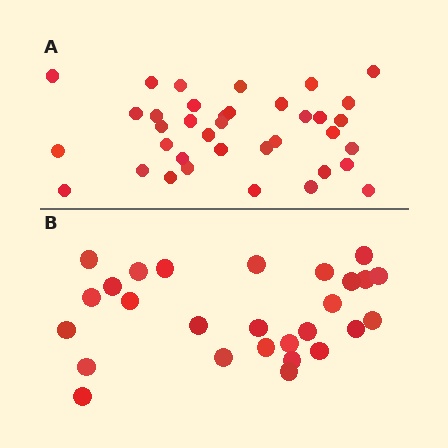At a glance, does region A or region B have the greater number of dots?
Region A (the top region) has more dots.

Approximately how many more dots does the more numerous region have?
Region A has roughly 10 or so more dots than region B.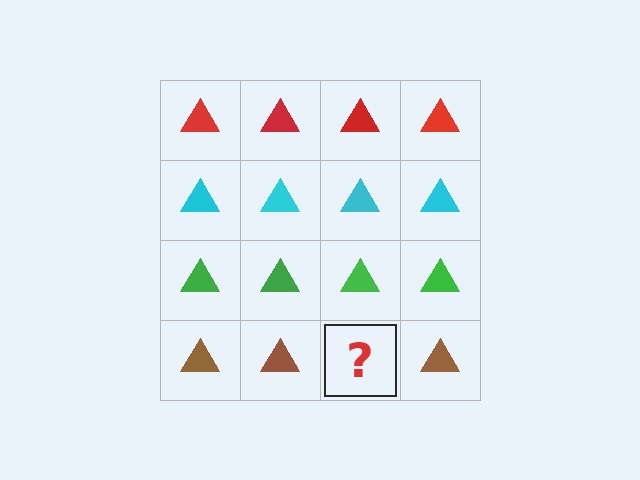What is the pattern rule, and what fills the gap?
The rule is that each row has a consistent color. The gap should be filled with a brown triangle.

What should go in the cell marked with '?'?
The missing cell should contain a brown triangle.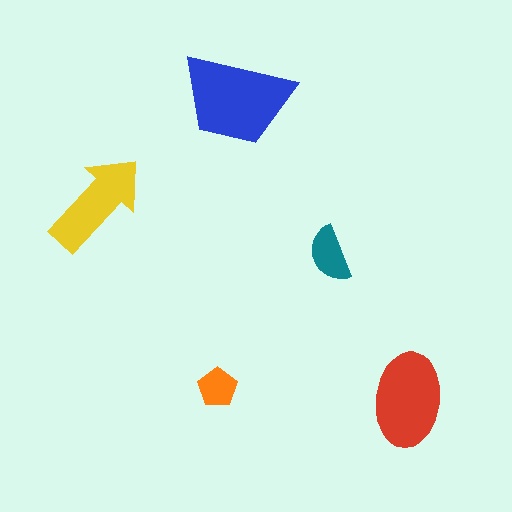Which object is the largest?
The blue trapezoid.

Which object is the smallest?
The orange pentagon.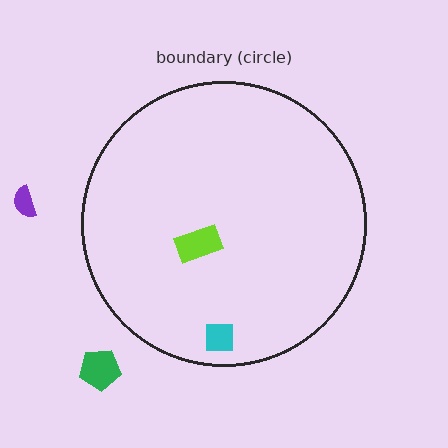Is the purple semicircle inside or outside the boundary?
Outside.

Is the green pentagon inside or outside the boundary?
Outside.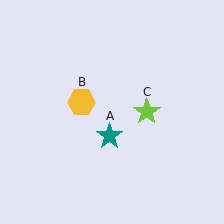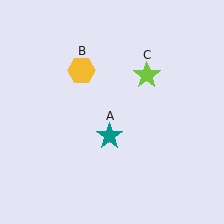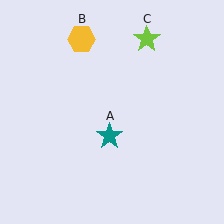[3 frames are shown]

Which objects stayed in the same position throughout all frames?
Teal star (object A) remained stationary.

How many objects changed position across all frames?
2 objects changed position: yellow hexagon (object B), lime star (object C).